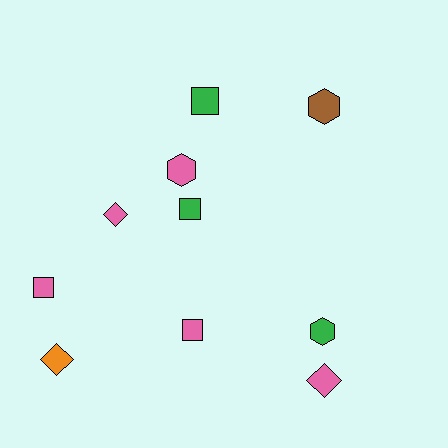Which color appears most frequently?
Pink, with 5 objects.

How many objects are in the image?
There are 10 objects.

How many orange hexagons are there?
There are no orange hexagons.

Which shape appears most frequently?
Square, with 4 objects.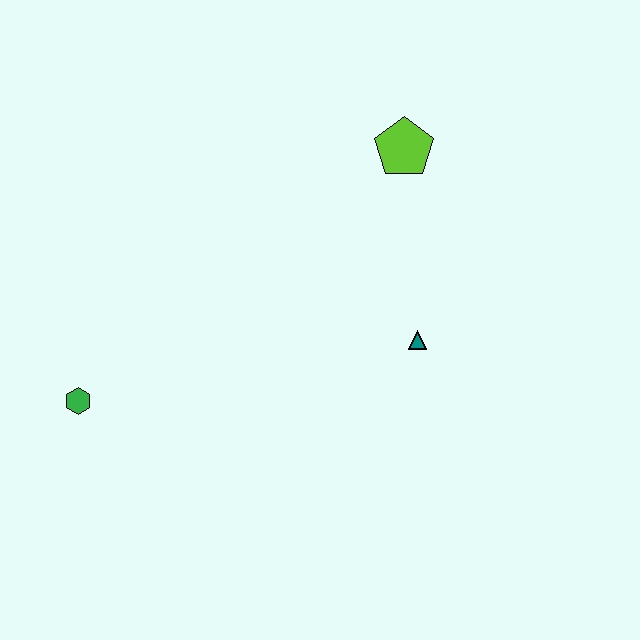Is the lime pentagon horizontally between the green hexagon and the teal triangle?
Yes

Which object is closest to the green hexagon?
The teal triangle is closest to the green hexagon.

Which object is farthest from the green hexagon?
The lime pentagon is farthest from the green hexagon.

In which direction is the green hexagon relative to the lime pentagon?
The green hexagon is to the left of the lime pentagon.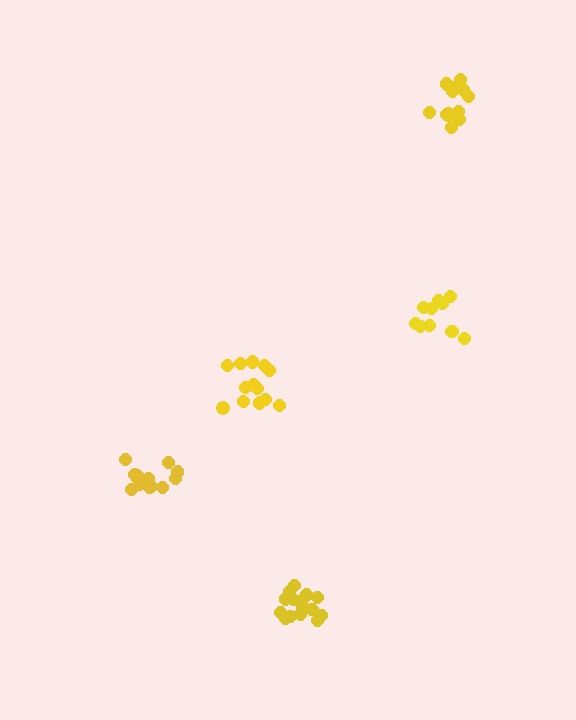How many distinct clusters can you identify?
There are 5 distinct clusters.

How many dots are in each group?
Group 1: 15 dots, Group 2: 13 dots, Group 3: 13 dots, Group 4: 13 dots, Group 5: 10 dots (64 total).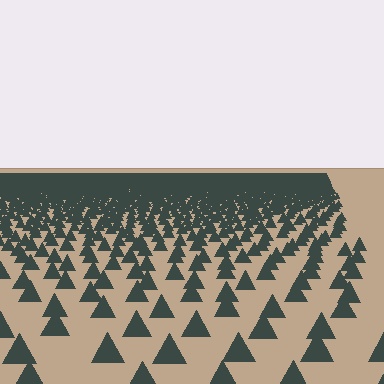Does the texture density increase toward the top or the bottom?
Density increases toward the top.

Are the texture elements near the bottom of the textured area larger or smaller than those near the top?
Larger. Near the bottom, elements are closer to the viewer and appear at a bigger on-screen size.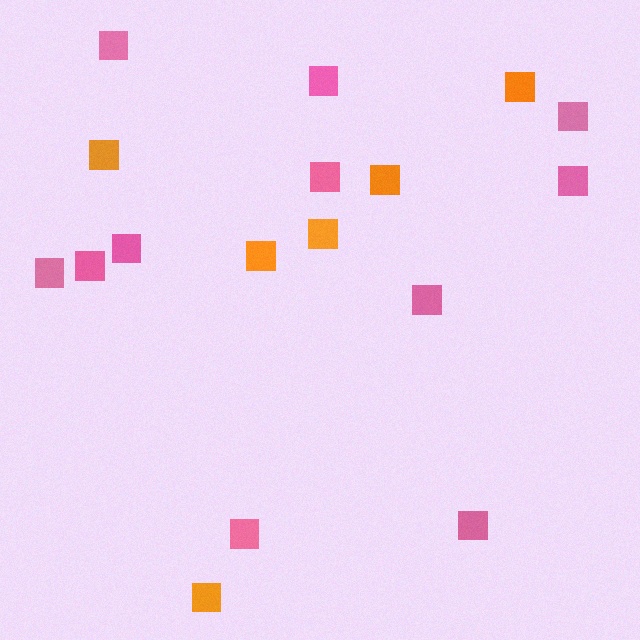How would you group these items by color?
There are 2 groups: one group of pink squares (11) and one group of orange squares (6).